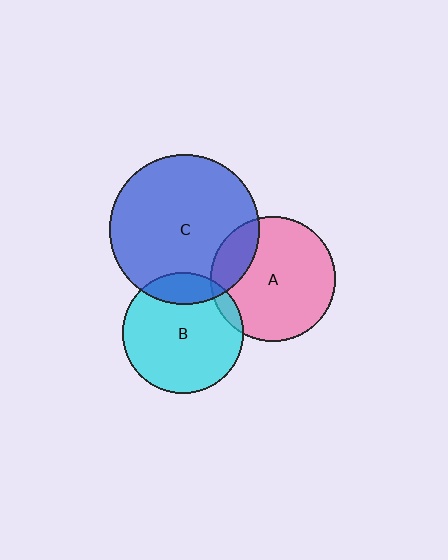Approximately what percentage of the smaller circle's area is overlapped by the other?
Approximately 15%.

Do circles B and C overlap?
Yes.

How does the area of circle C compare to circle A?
Approximately 1.4 times.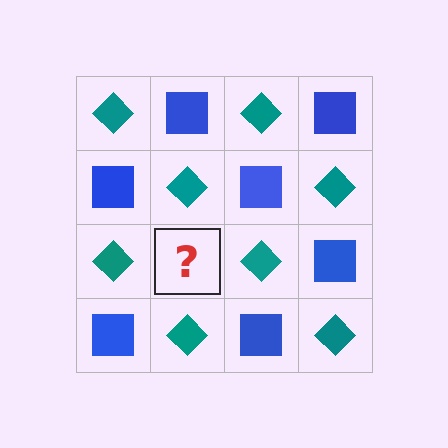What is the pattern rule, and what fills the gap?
The rule is that it alternates teal diamond and blue square in a checkerboard pattern. The gap should be filled with a blue square.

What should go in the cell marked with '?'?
The missing cell should contain a blue square.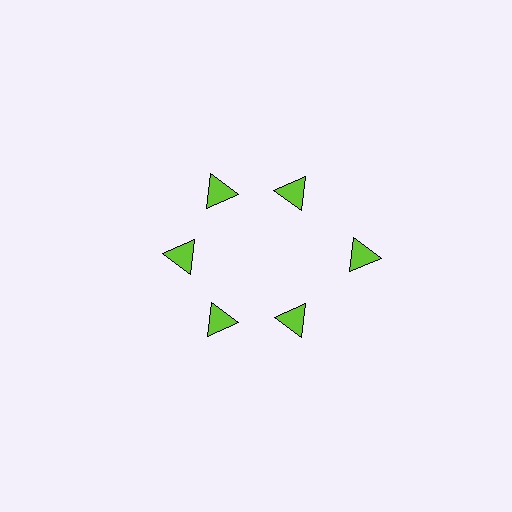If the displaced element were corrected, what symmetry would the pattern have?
It would have 6-fold rotational symmetry — the pattern would map onto itself every 60 degrees.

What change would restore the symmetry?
The symmetry would be restored by moving it inward, back onto the ring so that all 6 triangles sit at equal angles and equal distance from the center.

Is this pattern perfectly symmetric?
No. The 6 lime triangles are arranged in a ring, but one element near the 3 o'clock position is pushed outward from the center, breaking the 6-fold rotational symmetry.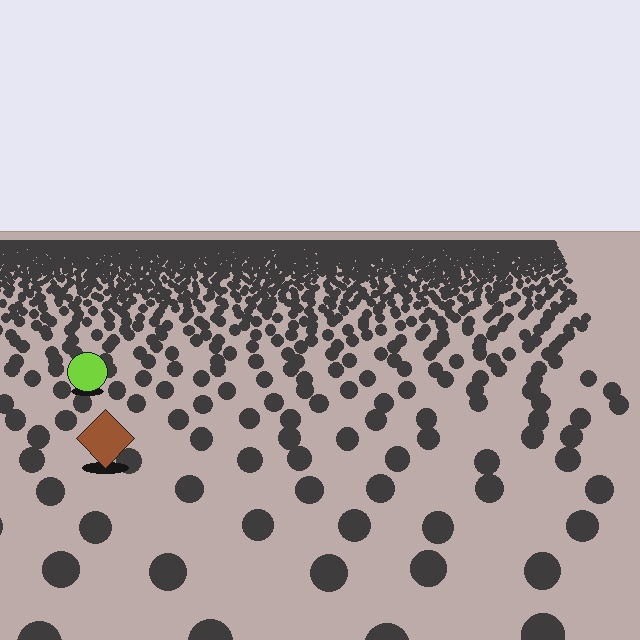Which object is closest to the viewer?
The brown diamond is closest. The texture marks near it are larger and more spread out.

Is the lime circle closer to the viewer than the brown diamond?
No. The brown diamond is closer — you can tell from the texture gradient: the ground texture is coarser near it.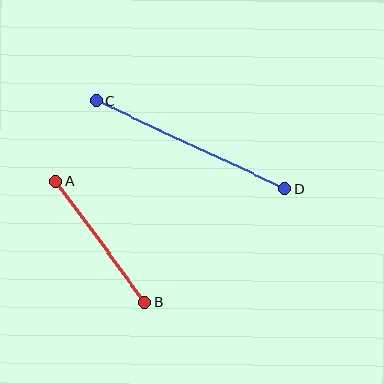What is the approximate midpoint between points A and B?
The midpoint is at approximately (100, 241) pixels.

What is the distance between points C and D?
The distance is approximately 208 pixels.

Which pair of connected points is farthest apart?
Points C and D are farthest apart.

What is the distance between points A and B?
The distance is approximately 150 pixels.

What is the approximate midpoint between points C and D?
The midpoint is at approximately (190, 145) pixels.